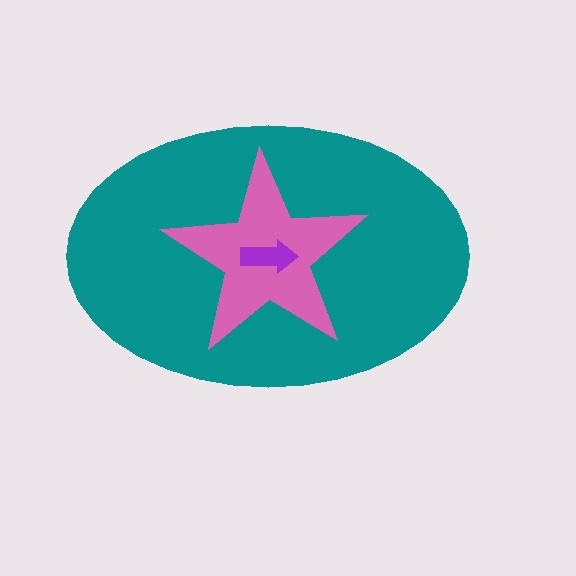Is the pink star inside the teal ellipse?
Yes.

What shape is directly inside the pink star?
The purple arrow.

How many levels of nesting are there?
3.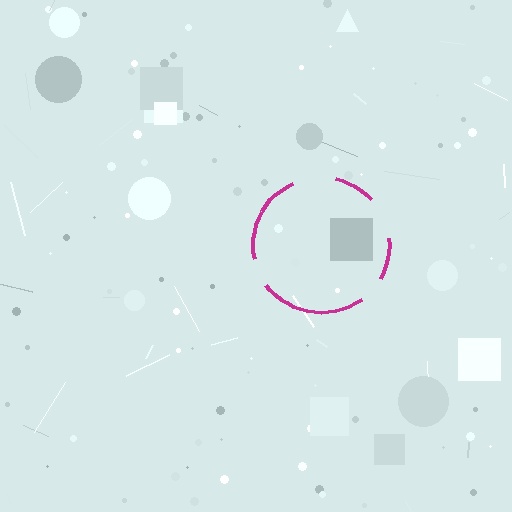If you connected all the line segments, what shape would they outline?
They would outline a circle.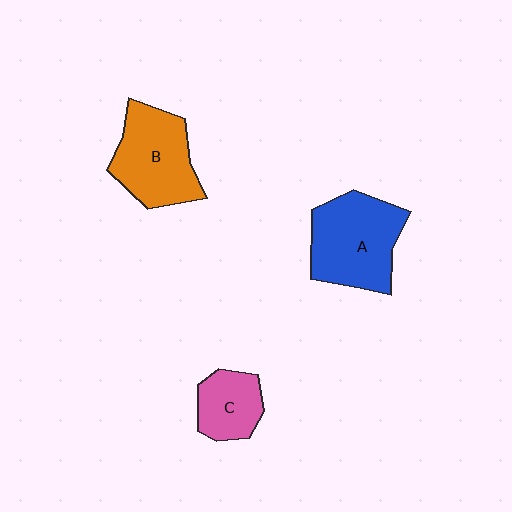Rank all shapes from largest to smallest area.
From largest to smallest: A (blue), B (orange), C (pink).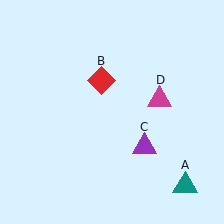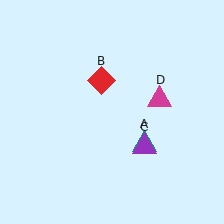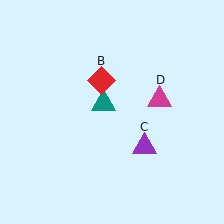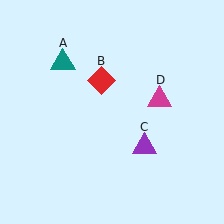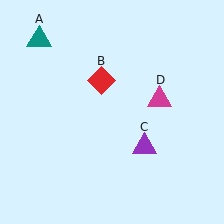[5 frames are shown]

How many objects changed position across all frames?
1 object changed position: teal triangle (object A).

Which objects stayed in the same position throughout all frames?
Red diamond (object B) and purple triangle (object C) and magenta triangle (object D) remained stationary.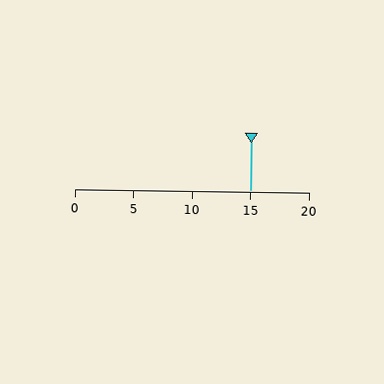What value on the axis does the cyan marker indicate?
The marker indicates approximately 15.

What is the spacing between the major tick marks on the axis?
The major ticks are spaced 5 apart.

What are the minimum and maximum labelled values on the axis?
The axis runs from 0 to 20.